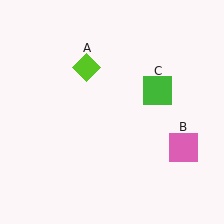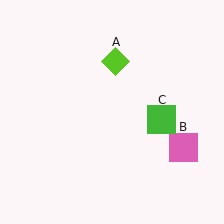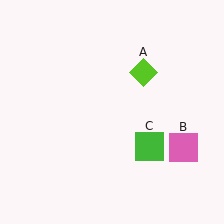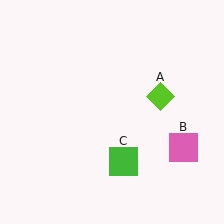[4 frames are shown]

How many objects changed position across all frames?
2 objects changed position: lime diamond (object A), green square (object C).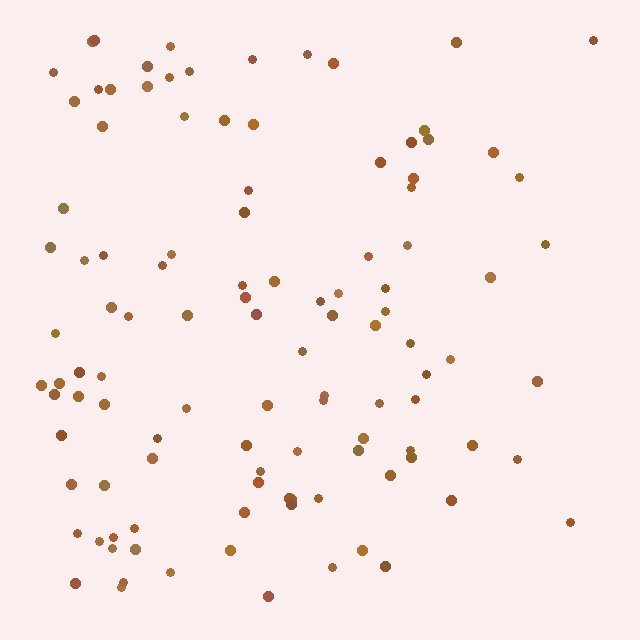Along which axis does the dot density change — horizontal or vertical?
Horizontal.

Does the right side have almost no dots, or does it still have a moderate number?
Still a moderate number, just noticeably fewer than the left.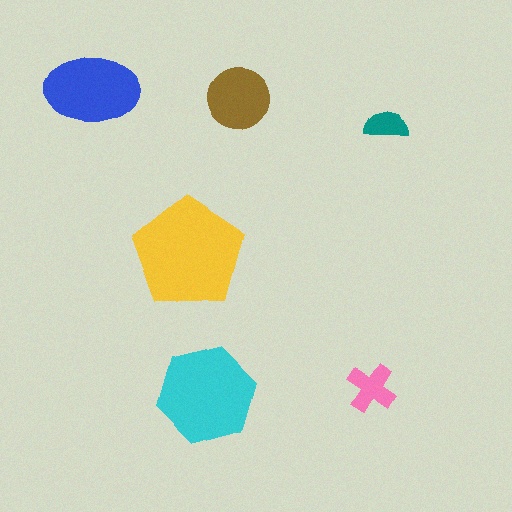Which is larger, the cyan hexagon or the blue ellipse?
The cyan hexagon.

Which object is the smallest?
The teal semicircle.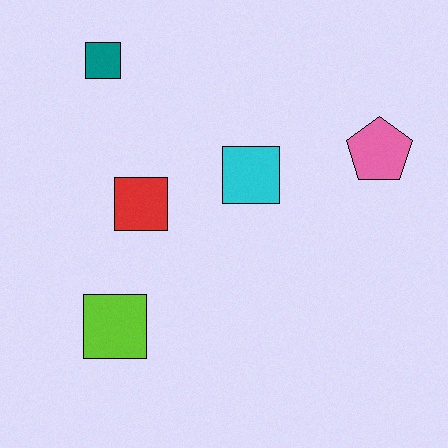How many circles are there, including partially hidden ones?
There are no circles.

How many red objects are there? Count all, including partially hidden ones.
There is 1 red object.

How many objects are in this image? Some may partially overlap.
There are 5 objects.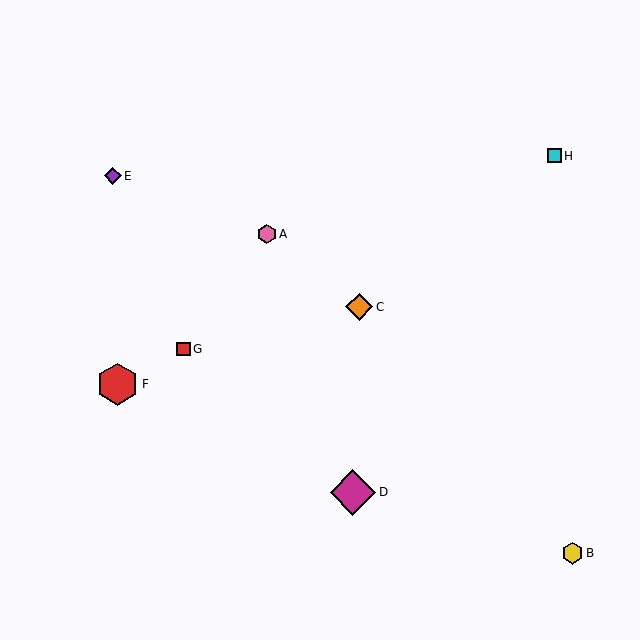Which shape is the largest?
The magenta diamond (labeled D) is the largest.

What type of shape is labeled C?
Shape C is an orange diamond.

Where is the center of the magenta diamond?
The center of the magenta diamond is at (353, 492).